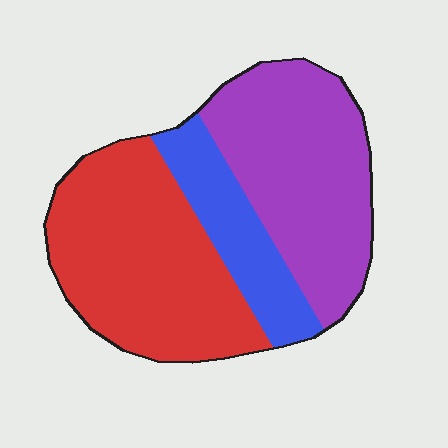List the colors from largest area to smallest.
From largest to smallest: red, purple, blue.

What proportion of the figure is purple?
Purple takes up between a quarter and a half of the figure.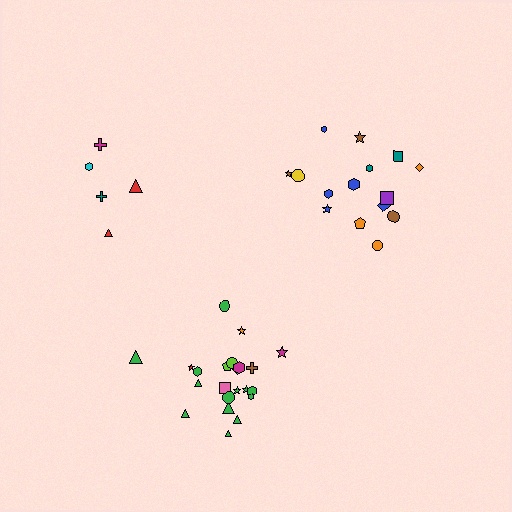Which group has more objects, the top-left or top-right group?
The top-right group.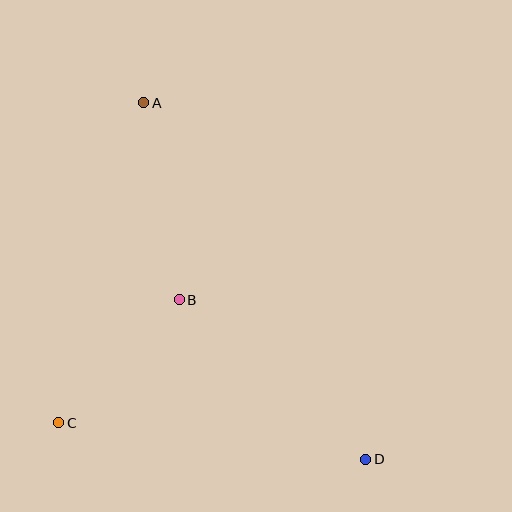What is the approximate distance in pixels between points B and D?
The distance between B and D is approximately 245 pixels.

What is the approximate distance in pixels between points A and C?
The distance between A and C is approximately 331 pixels.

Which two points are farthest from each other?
Points A and D are farthest from each other.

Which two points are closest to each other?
Points B and C are closest to each other.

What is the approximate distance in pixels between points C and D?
The distance between C and D is approximately 309 pixels.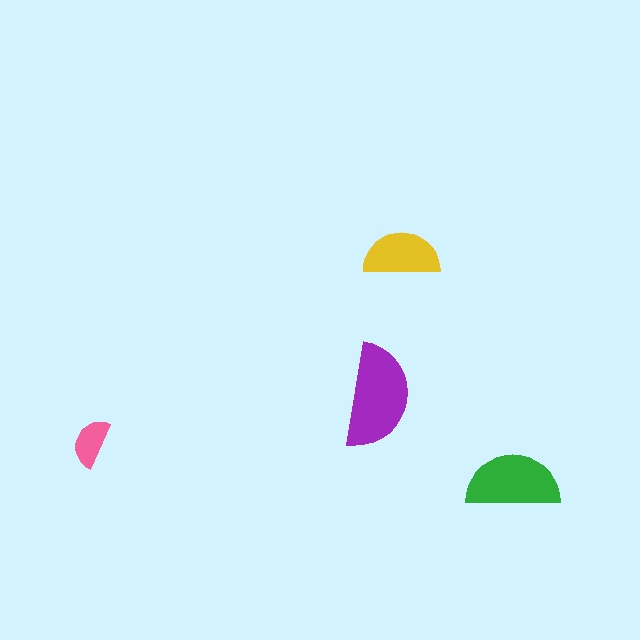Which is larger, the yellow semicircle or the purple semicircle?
The purple one.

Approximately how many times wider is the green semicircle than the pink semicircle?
About 2 times wider.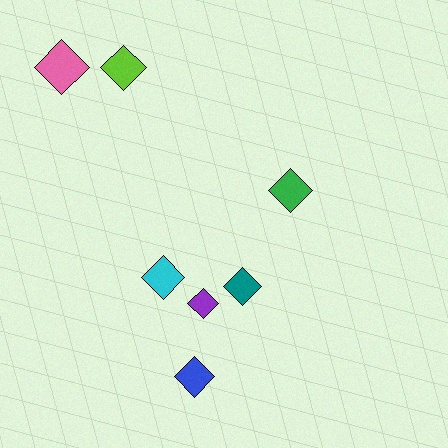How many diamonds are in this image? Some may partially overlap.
There are 7 diamonds.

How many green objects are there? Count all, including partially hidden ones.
There is 1 green object.